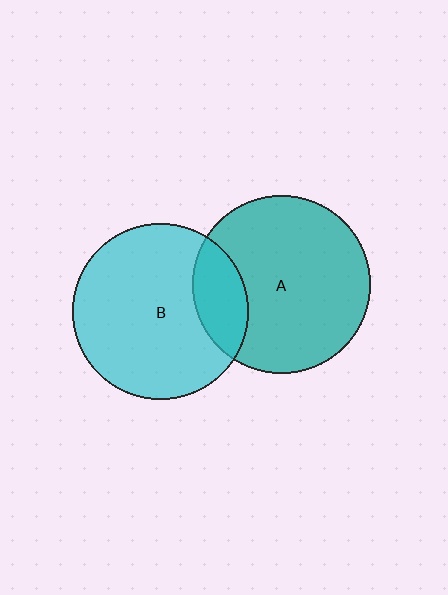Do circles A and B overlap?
Yes.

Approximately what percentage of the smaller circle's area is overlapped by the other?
Approximately 20%.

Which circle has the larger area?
Circle A (teal).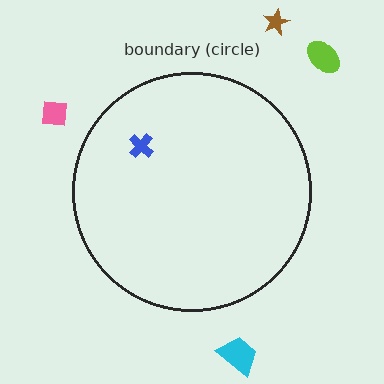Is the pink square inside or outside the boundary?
Outside.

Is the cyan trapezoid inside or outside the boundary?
Outside.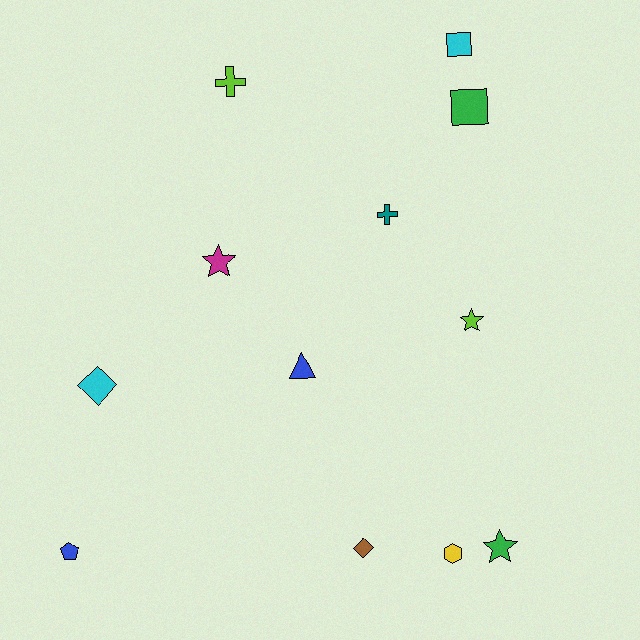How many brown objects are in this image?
There is 1 brown object.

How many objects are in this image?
There are 12 objects.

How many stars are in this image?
There are 3 stars.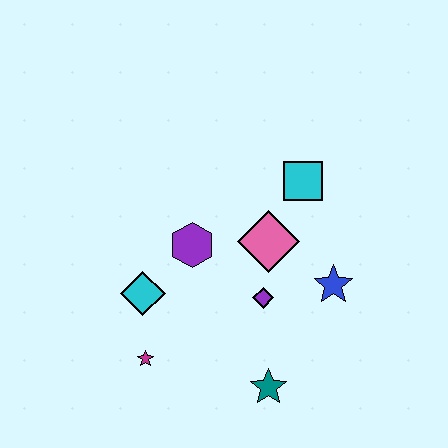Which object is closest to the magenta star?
The cyan diamond is closest to the magenta star.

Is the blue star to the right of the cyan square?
Yes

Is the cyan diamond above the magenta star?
Yes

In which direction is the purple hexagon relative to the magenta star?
The purple hexagon is above the magenta star.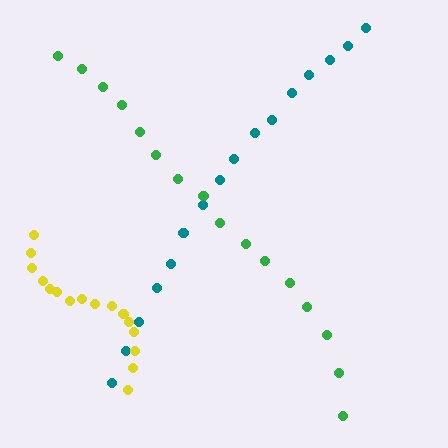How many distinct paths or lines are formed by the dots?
There are 3 distinct paths.